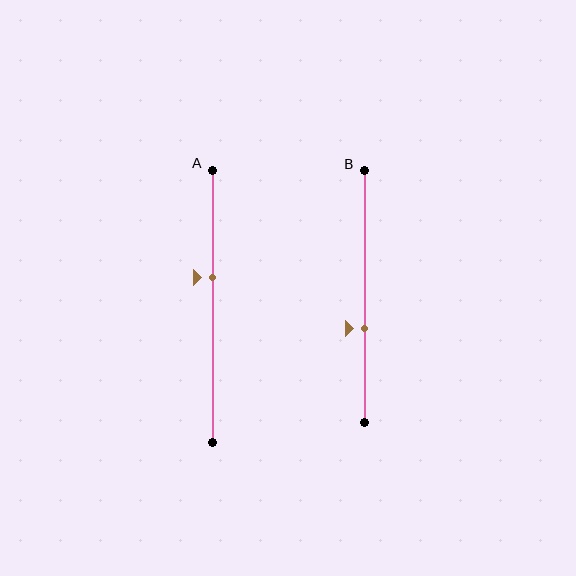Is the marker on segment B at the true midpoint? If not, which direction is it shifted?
No, the marker on segment B is shifted downward by about 13% of the segment length.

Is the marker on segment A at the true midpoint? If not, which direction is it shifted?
No, the marker on segment A is shifted upward by about 11% of the segment length.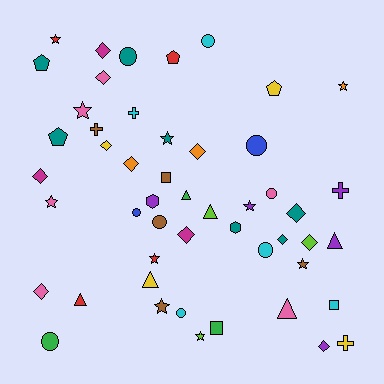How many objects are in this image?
There are 50 objects.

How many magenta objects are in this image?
There are 3 magenta objects.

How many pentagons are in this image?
There are 4 pentagons.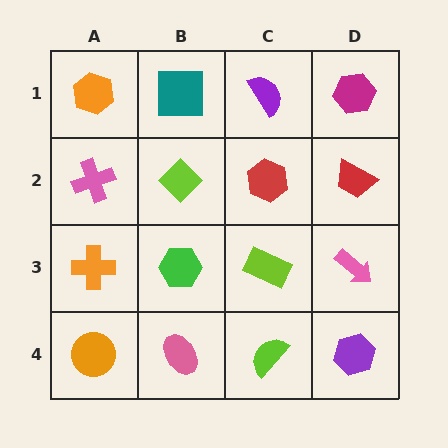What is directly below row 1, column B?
A lime diamond.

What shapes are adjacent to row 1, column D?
A red trapezoid (row 2, column D), a purple semicircle (row 1, column C).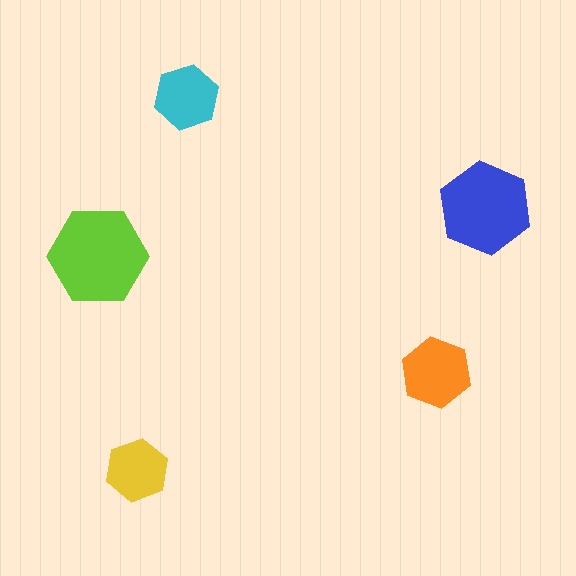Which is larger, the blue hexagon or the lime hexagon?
The lime one.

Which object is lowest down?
The yellow hexagon is bottommost.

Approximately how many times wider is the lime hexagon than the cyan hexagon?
About 1.5 times wider.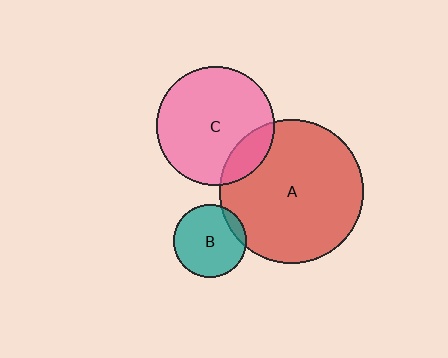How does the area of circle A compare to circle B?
Approximately 3.9 times.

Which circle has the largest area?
Circle A (red).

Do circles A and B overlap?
Yes.